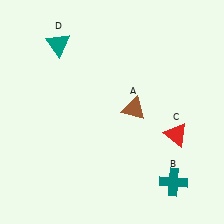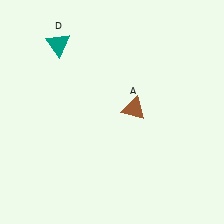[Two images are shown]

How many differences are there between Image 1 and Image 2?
There are 2 differences between the two images.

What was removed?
The red triangle (C), the teal cross (B) were removed in Image 2.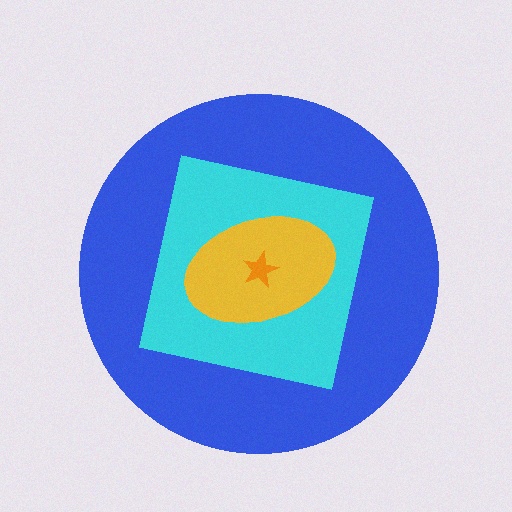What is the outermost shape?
The blue circle.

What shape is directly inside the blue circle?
The cyan square.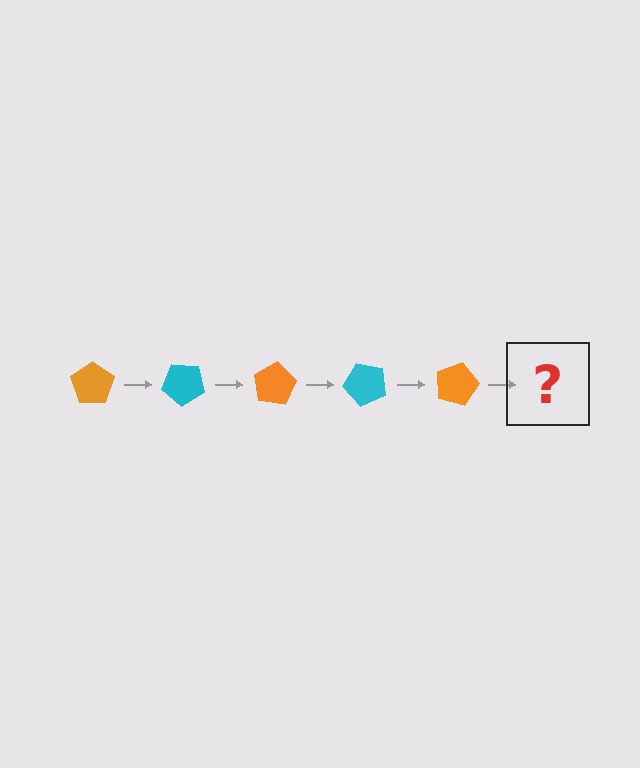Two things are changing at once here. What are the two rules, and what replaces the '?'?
The two rules are that it rotates 40 degrees each step and the color cycles through orange and cyan. The '?' should be a cyan pentagon, rotated 200 degrees from the start.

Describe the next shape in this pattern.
It should be a cyan pentagon, rotated 200 degrees from the start.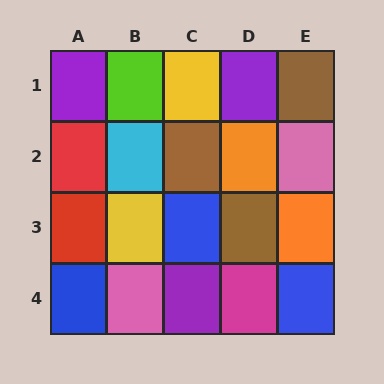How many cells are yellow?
2 cells are yellow.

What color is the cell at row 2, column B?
Cyan.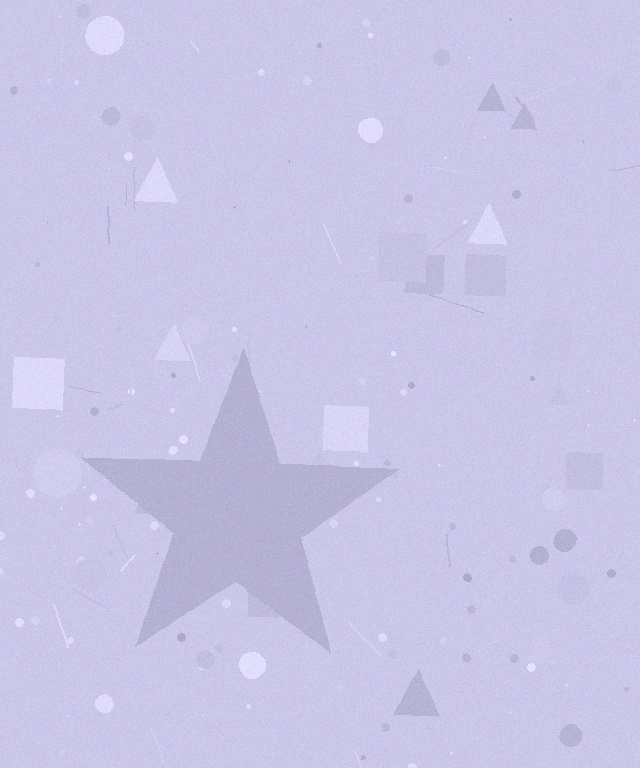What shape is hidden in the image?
A star is hidden in the image.